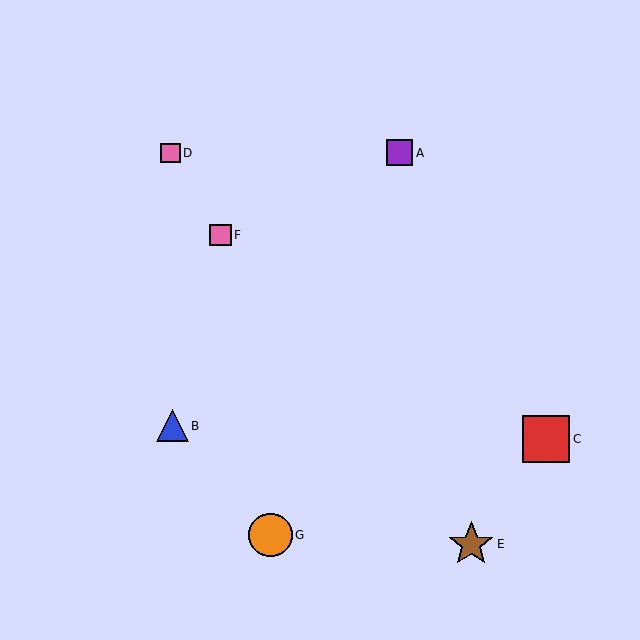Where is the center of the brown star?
The center of the brown star is at (471, 544).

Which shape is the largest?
The red square (labeled C) is the largest.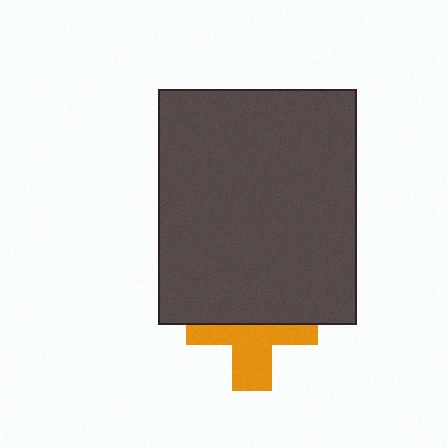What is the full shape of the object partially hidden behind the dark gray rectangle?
The partially hidden object is an orange cross.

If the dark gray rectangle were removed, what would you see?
You would see the complete orange cross.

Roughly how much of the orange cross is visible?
About half of it is visible (roughly 50%).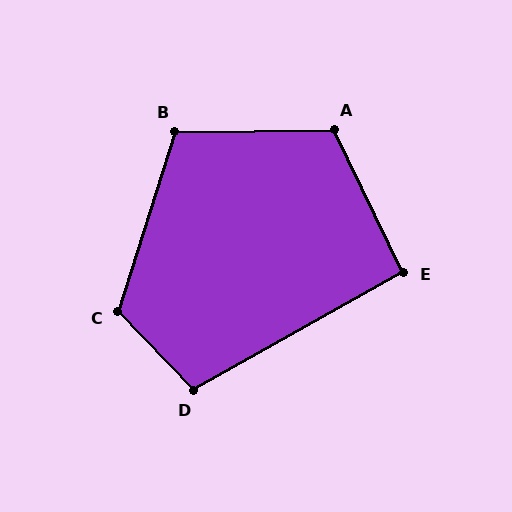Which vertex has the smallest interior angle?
E, at approximately 93 degrees.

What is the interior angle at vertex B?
Approximately 108 degrees (obtuse).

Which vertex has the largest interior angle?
C, at approximately 119 degrees.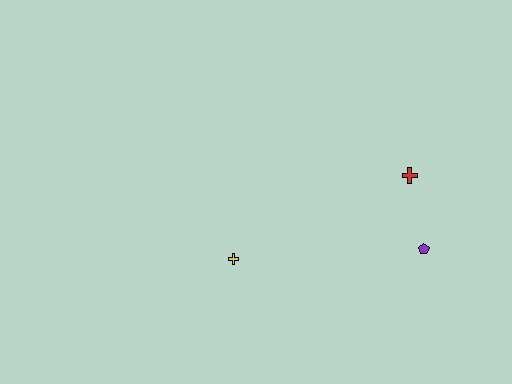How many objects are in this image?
There are 3 objects.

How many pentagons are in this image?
There is 1 pentagon.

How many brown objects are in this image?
There are no brown objects.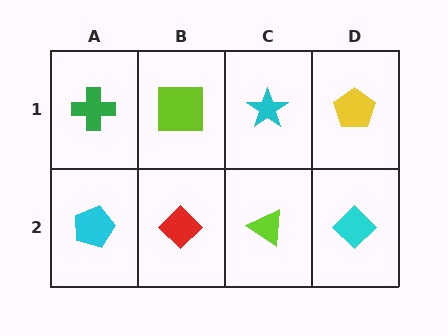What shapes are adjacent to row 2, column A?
A green cross (row 1, column A), a red diamond (row 2, column B).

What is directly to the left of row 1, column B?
A green cross.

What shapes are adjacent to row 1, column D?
A cyan diamond (row 2, column D), a cyan star (row 1, column C).